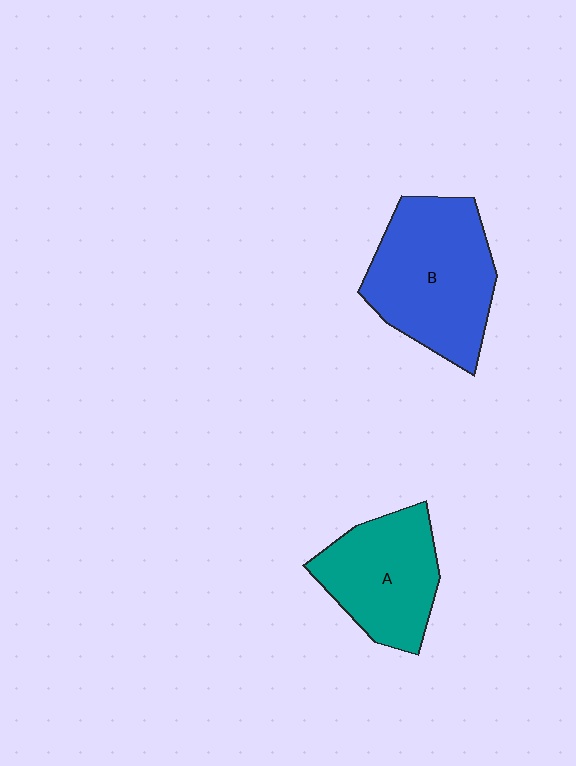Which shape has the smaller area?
Shape A (teal).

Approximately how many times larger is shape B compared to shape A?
Approximately 1.3 times.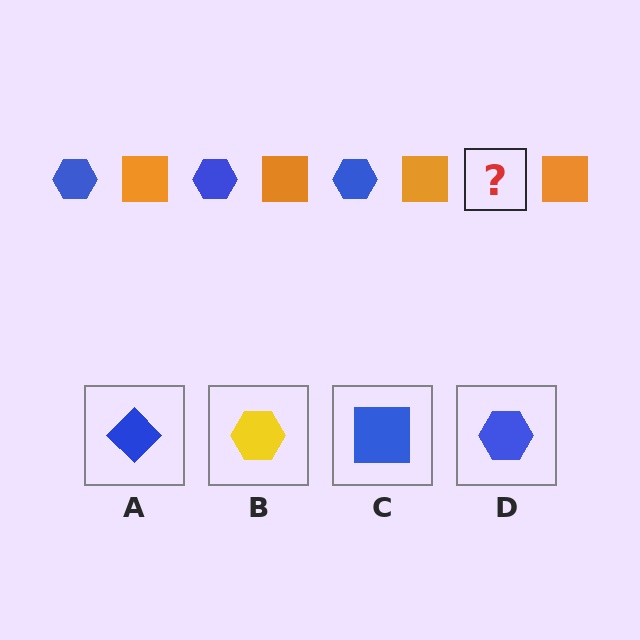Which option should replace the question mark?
Option D.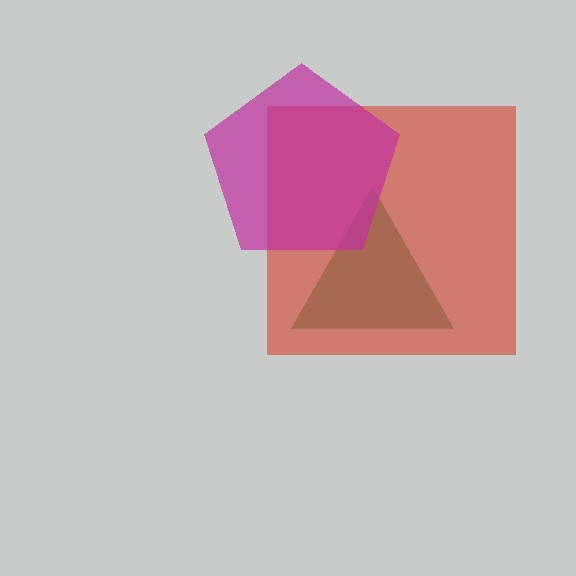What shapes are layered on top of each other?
The layered shapes are: a red square, a brown triangle, a magenta pentagon.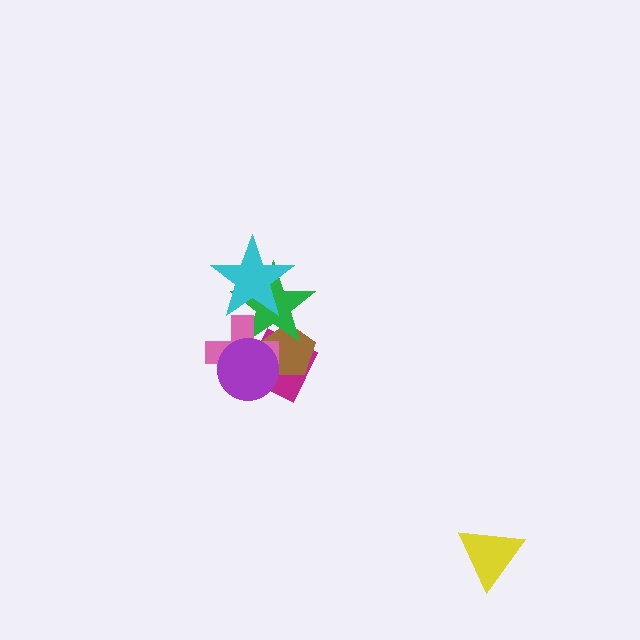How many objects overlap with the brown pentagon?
4 objects overlap with the brown pentagon.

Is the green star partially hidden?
Yes, it is partially covered by another shape.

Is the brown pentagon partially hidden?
Yes, it is partially covered by another shape.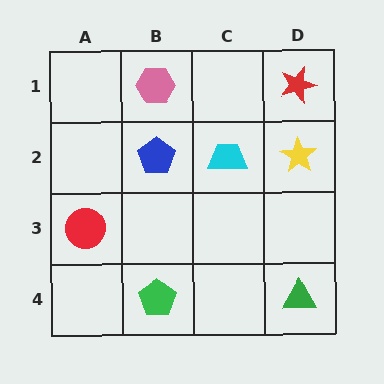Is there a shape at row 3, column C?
No, that cell is empty.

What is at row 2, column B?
A blue pentagon.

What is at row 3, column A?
A red circle.